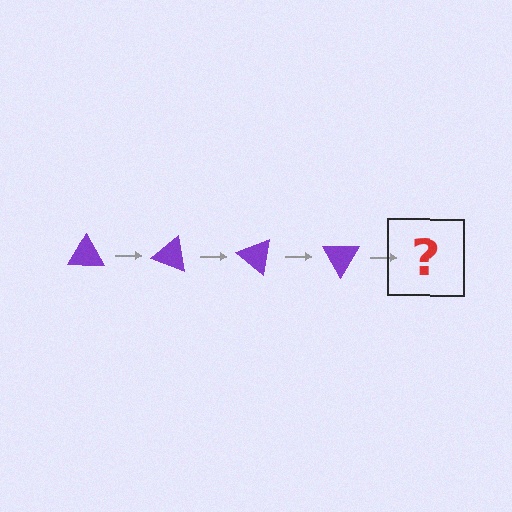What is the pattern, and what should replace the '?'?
The pattern is that the triangle rotates 20 degrees each step. The '?' should be a purple triangle rotated 80 degrees.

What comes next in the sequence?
The next element should be a purple triangle rotated 80 degrees.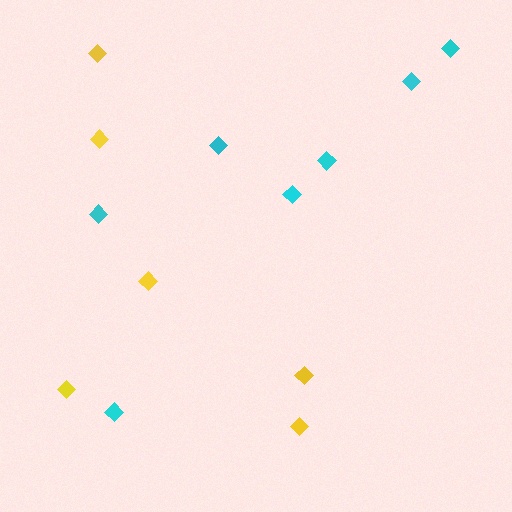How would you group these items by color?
There are 2 groups: one group of yellow diamonds (6) and one group of cyan diamonds (7).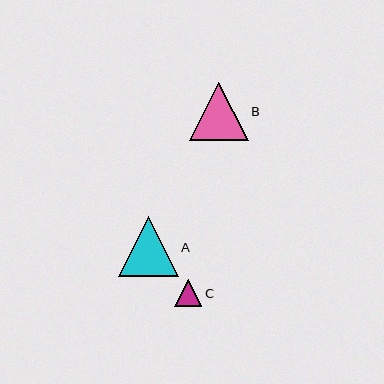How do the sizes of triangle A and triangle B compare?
Triangle A and triangle B are approximately the same size.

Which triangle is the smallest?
Triangle C is the smallest with a size of approximately 27 pixels.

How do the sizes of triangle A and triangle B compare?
Triangle A and triangle B are approximately the same size.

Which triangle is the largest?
Triangle A is the largest with a size of approximately 60 pixels.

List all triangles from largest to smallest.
From largest to smallest: A, B, C.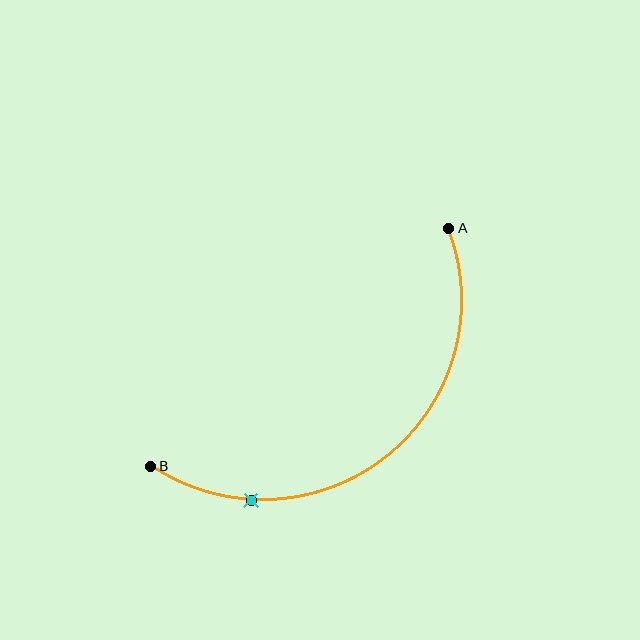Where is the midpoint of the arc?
The arc midpoint is the point on the curve farthest from the straight line joining A and B. It sits below and to the right of that line.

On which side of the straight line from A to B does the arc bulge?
The arc bulges below and to the right of the straight line connecting A and B.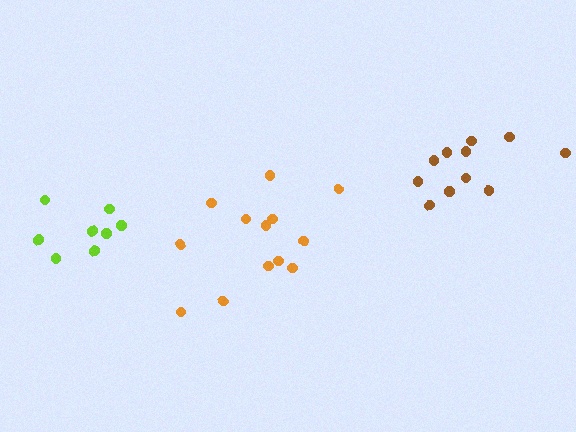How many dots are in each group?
Group 1: 13 dots, Group 2: 8 dots, Group 3: 11 dots (32 total).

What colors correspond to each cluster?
The clusters are colored: orange, lime, brown.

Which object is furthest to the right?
The brown cluster is rightmost.